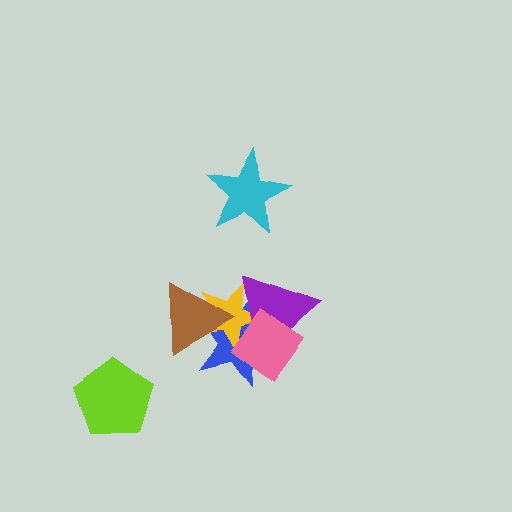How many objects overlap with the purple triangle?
3 objects overlap with the purple triangle.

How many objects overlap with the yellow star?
4 objects overlap with the yellow star.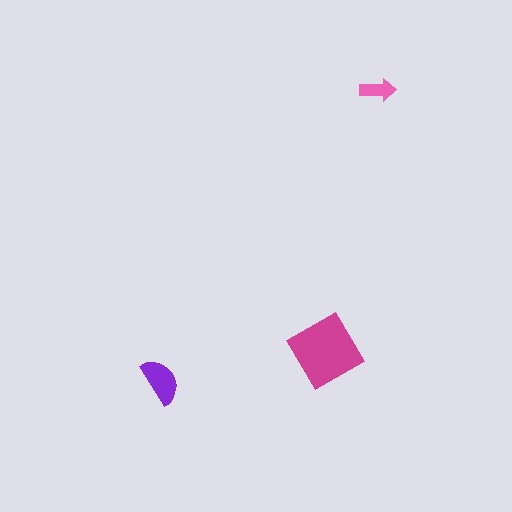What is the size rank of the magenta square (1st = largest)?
1st.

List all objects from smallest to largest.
The pink arrow, the purple semicircle, the magenta square.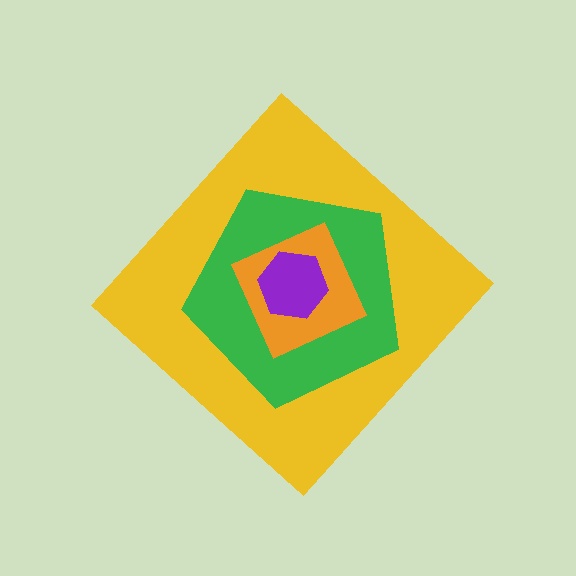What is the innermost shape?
The purple hexagon.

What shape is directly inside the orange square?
The purple hexagon.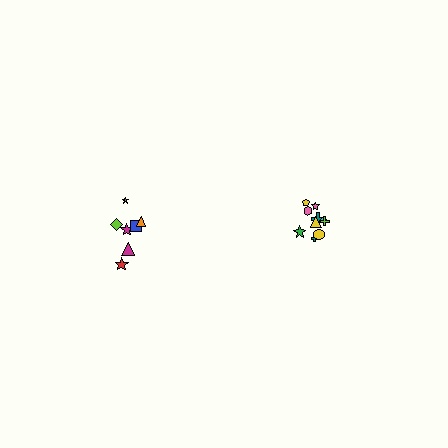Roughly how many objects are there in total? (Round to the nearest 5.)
Roughly 15 objects in total.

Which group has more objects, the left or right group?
The right group.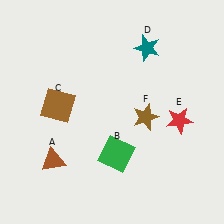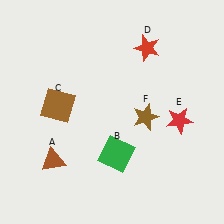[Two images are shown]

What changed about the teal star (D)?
In Image 1, D is teal. In Image 2, it changed to red.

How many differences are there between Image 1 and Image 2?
There is 1 difference between the two images.